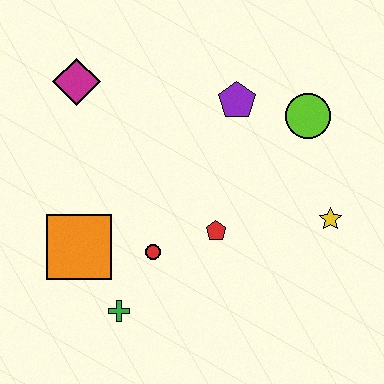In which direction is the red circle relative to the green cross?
The red circle is above the green cross.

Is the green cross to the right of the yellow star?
No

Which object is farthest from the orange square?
The lime circle is farthest from the orange square.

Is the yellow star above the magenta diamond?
No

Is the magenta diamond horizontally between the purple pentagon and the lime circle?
No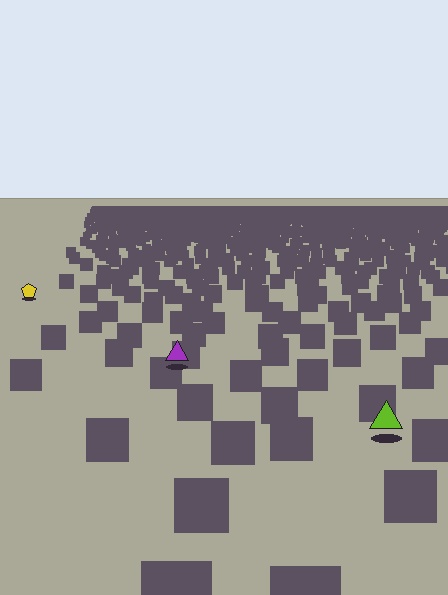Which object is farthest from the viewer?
The yellow pentagon is farthest from the viewer. It appears smaller and the ground texture around it is denser.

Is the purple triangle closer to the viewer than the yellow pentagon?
Yes. The purple triangle is closer — you can tell from the texture gradient: the ground texture is coarser near it.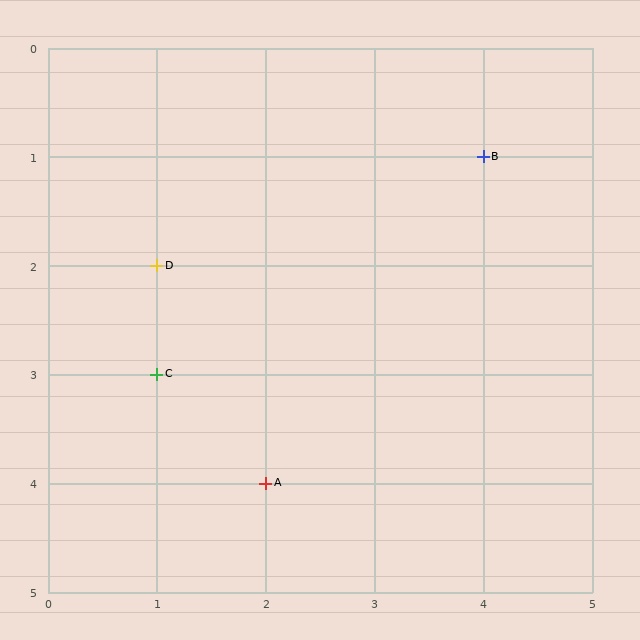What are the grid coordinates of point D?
Point D is at grid coordinates (1, 2).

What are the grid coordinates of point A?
Point A is at grid coordinates (2, 4).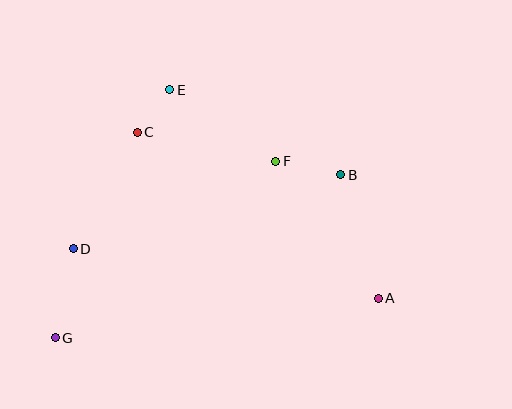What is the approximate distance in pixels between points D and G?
The distance between D and G is approximately 91 pixels.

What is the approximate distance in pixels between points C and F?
The distance between C and F is approximately 142 pixels.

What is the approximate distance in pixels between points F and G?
The distance between F and G is approximately 283 pixels.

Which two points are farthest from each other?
Points B and G are farthest from each other.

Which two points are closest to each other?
Points C and E are closest to each other.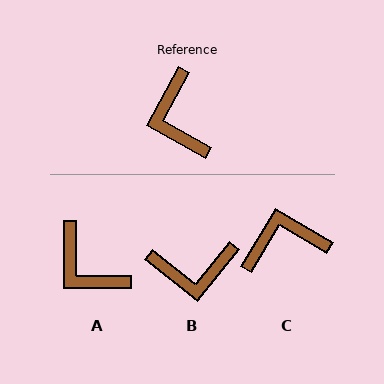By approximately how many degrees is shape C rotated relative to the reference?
Approximately 92 degrees clockwise.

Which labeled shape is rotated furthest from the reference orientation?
C, about 92 degrees away.